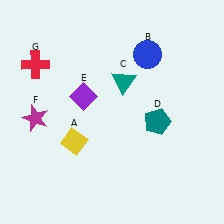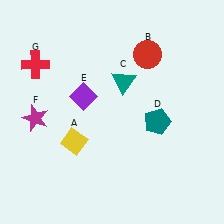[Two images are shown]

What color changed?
The circle (B) changed from blue in Image 1 to red in Image 2.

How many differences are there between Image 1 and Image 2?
There is 1 difference between the two images.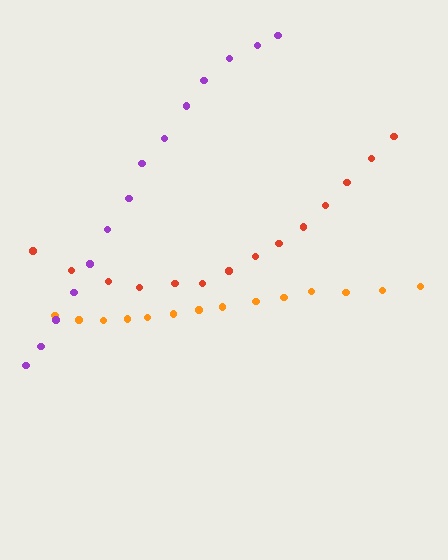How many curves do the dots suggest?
There are 3 distinct paths.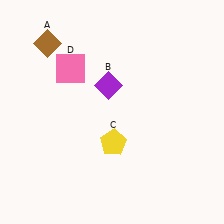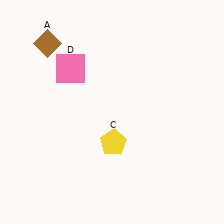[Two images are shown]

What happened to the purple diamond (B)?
The purple diamond (B) was removed in Image 2. It was in the top-left area of Image 1.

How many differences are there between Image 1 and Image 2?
There is 1 difference between the two images.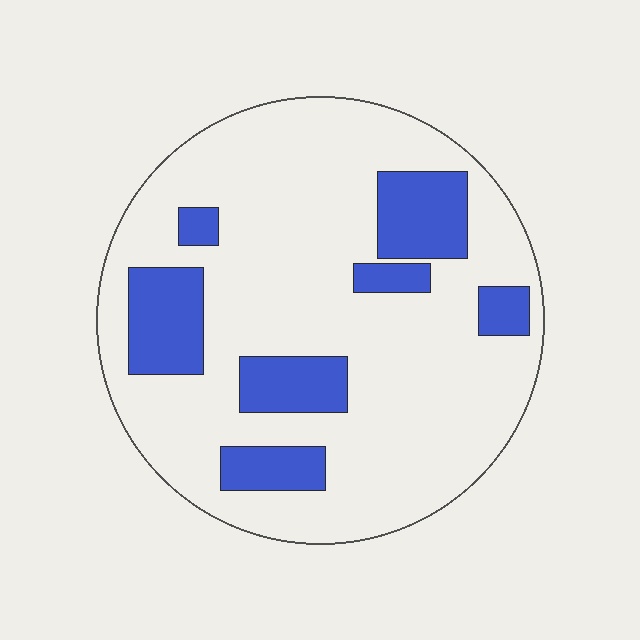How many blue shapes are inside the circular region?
7.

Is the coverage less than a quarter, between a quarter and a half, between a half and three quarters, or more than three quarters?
Less than a quarter.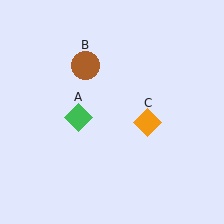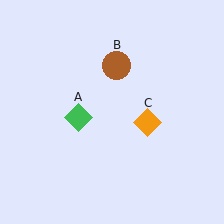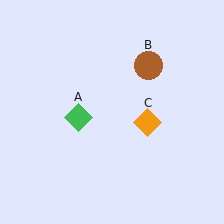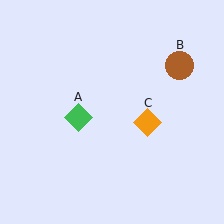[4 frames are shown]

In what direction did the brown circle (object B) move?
The brown circle (object B) moved right.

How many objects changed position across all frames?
1 object changed position: brown circle (object B).